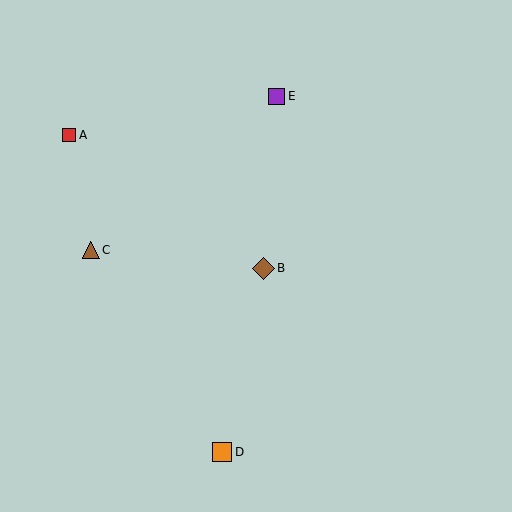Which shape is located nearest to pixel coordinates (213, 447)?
The orange square (labeled D) at (222, 452) is nearest to that location.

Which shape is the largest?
The brown diamond (labeled B) is the largest.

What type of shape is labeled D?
Shape D is an orange square.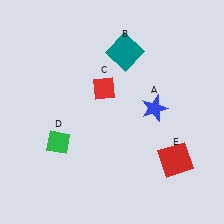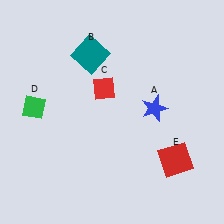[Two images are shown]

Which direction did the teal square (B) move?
The teal square (B) moved left.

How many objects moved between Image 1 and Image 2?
2 objects moved between the two images.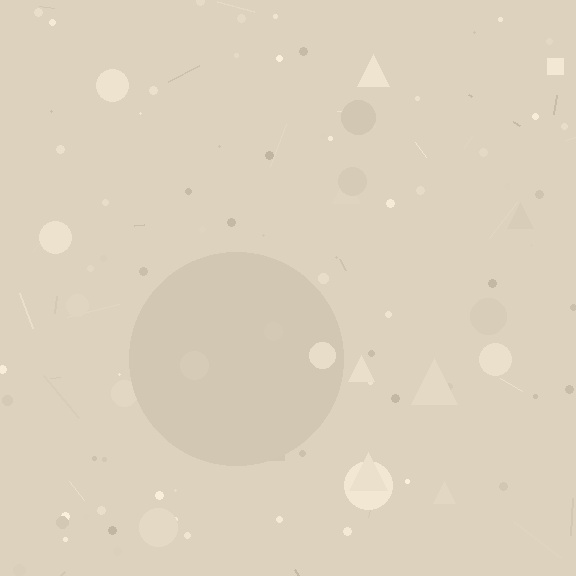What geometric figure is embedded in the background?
A circle is embedded in the background.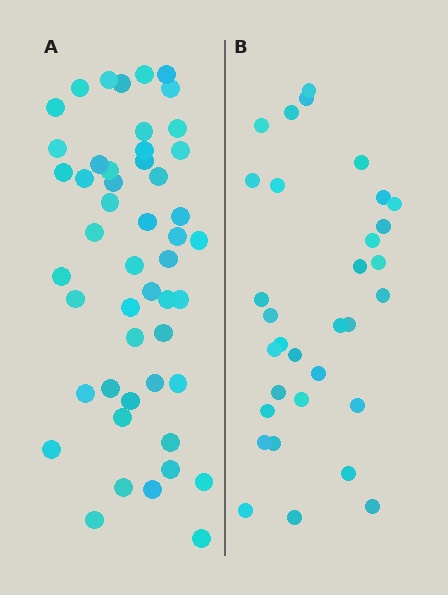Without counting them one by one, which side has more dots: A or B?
Region A (the left region) has more dots.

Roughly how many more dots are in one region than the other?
Region A has approximately 15 more dots than region B.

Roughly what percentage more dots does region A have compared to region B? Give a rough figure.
About 55% more.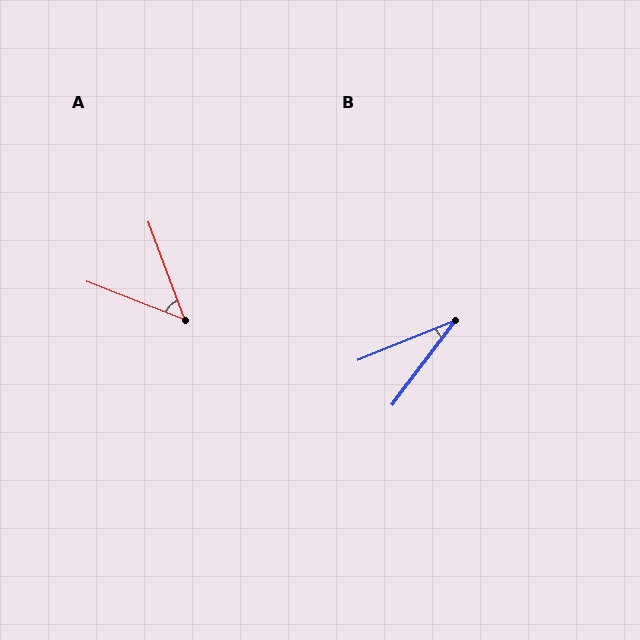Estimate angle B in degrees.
Approximately 31 degrees.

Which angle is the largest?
A, at approximately 49 degrees.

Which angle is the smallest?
B, at approximately 31 degrees.